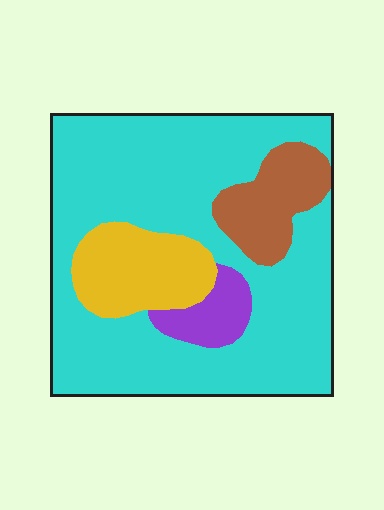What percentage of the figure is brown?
Brown takes up less than a quarter of the figure.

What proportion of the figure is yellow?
Yellow takes up about one eighth (1/8) of the figure.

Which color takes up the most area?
Cyan, at roughly 70%.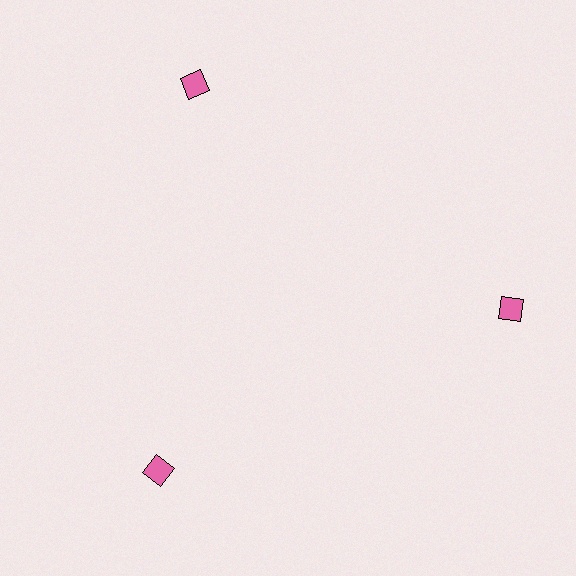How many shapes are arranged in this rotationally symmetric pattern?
There are 3 shapes, arranged in 3 groups of 1.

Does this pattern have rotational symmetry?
Yes, this pattern has 3-fold rotational symmetry. It looks the same after rotating 120 degrees around the center.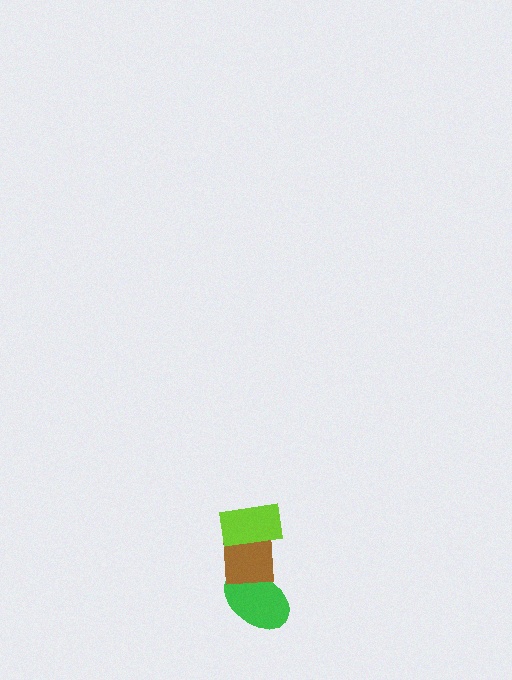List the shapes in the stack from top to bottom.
From top to bottom: the lime rectangle, the brown square, the green ellipse.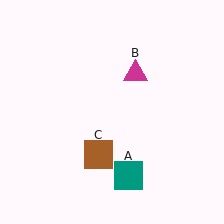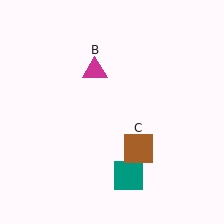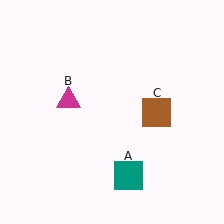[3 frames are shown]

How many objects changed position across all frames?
2 objects changed position: magenta triangle (object B), brown square (object C).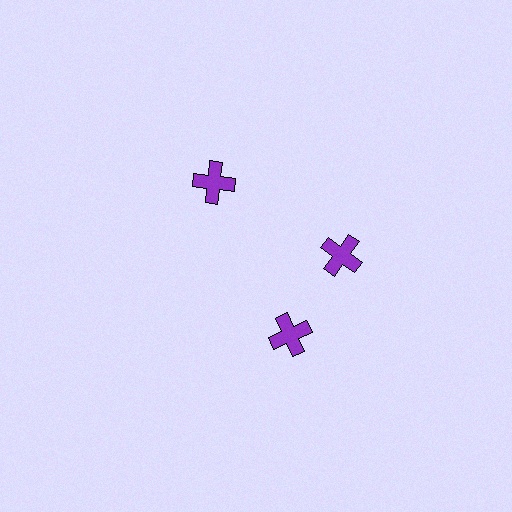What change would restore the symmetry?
The symmetry would be restored by rotating it back into even spacing with its neighbors so that all 3 crosses sit at equal angles and equal distance from the center.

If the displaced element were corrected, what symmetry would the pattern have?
It would have 3-fold rotational symmetry — the pattern would map onto itself every 120 degrees.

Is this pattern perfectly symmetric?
No. The 3 purple crosses are arranged in a ring, but one element near the 7 o'clock position is rotated out of alignment along the ring, breaking the 3-fold rotational symmetry.